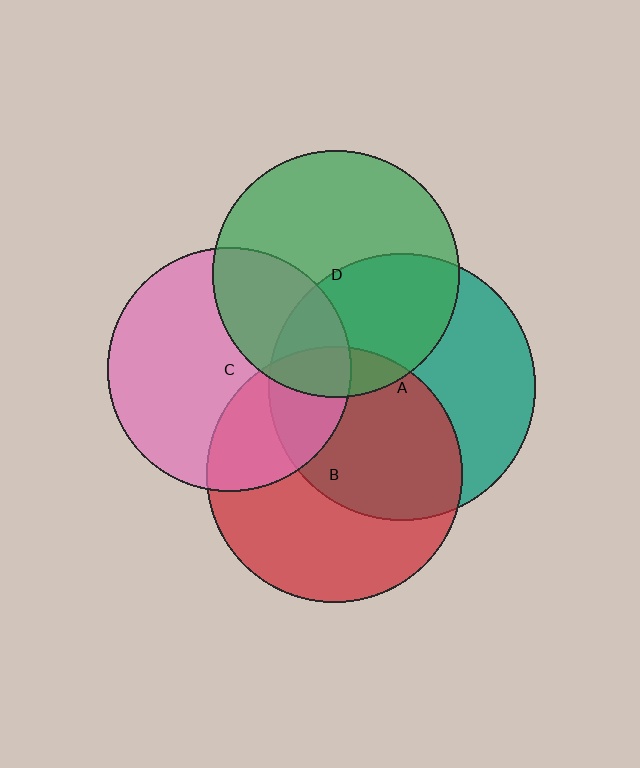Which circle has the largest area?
Circle A (teal).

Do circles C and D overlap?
Yes.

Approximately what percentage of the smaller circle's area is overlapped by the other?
Approximately 30%.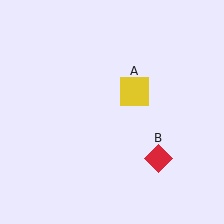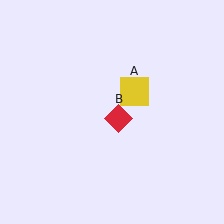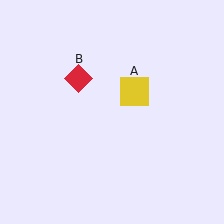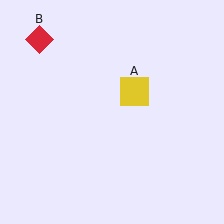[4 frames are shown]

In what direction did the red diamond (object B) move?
The red diamond (object B) moved up and to the left.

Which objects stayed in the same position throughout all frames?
Yellow square (object A) remained stationary.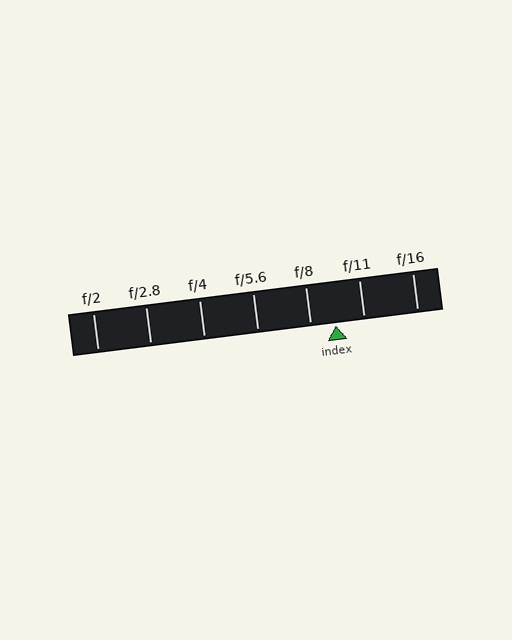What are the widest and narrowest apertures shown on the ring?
The widest aperture shown is f/2 and the narrowest is f/16.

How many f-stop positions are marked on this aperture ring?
There are 7 f-stop positions marked.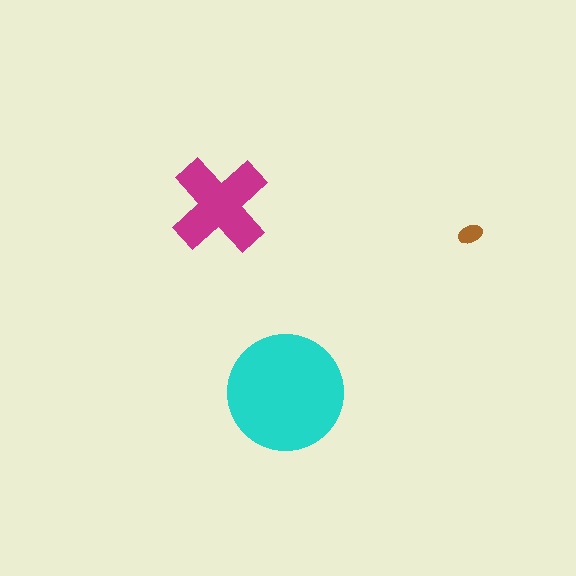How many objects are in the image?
There are 3 objects in the image.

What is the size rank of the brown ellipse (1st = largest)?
3rd.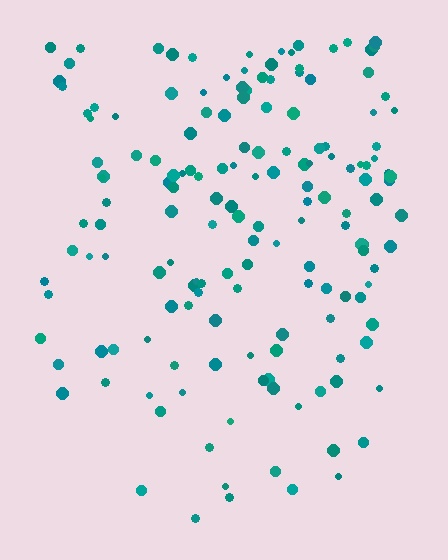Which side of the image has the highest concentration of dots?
The top.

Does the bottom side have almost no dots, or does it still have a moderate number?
Still a moderate number, just noticeably fewer than the top.